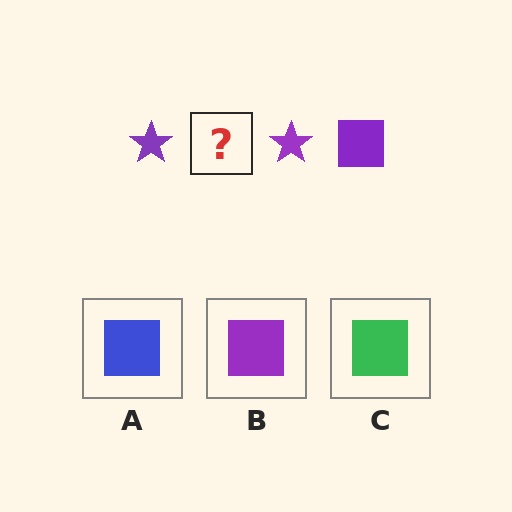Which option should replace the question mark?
Option B.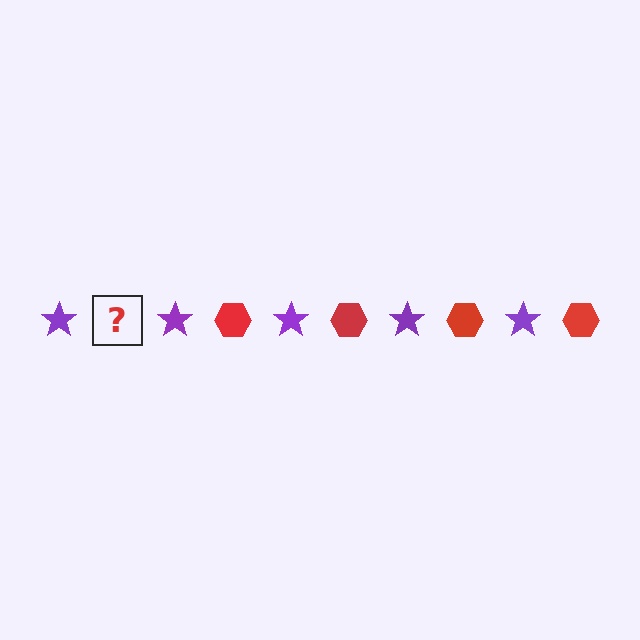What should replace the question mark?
The question mark should be replaced with a red hexagon.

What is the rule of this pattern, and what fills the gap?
The rule is that the pattern alternates between purple star and red hexagon. The gap should be filled with a red hexagon.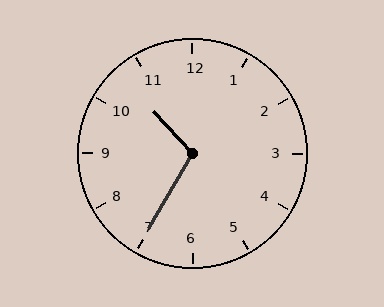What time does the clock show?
10:35.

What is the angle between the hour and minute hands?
Approximately 108 degrees.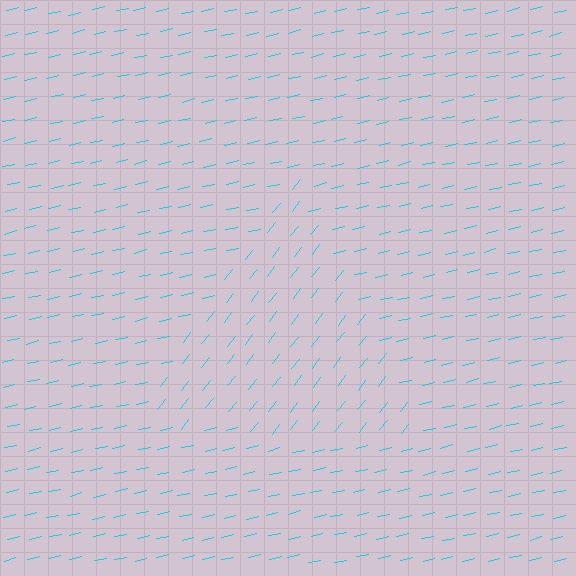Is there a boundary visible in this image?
Yes, there is a texture boundary formed by a change in line orientation.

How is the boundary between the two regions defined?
The boundary is defined purely by a change in line orientation (approximately 39 degrees difference). All lines are the same color and thickness.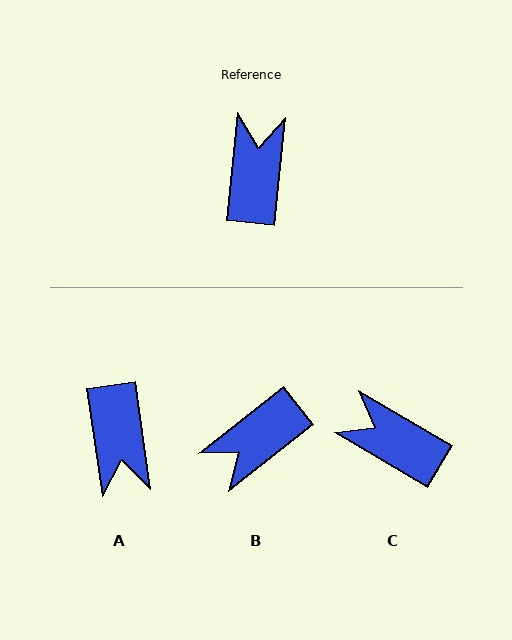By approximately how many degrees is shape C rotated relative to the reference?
Approximately 65 degrees counter-clockwise.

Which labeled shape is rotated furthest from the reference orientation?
A, about 166 degrees away.